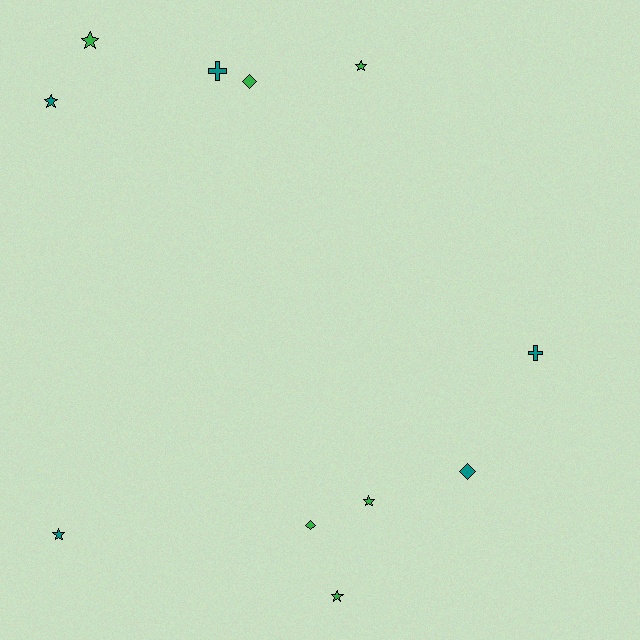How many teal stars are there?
There are 2 teal stars.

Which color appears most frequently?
Green, with 6 objects.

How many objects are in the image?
There are 11 objects.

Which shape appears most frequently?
Star, with 6 objects.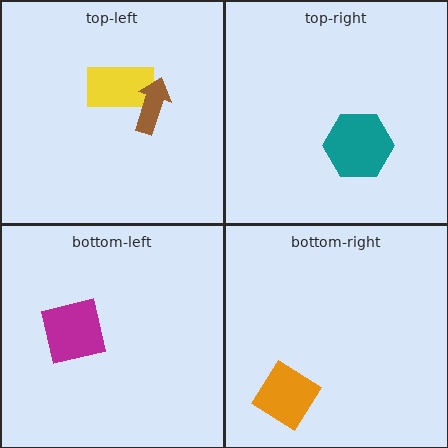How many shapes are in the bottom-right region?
1.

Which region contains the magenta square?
The bottom-left region.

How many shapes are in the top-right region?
1.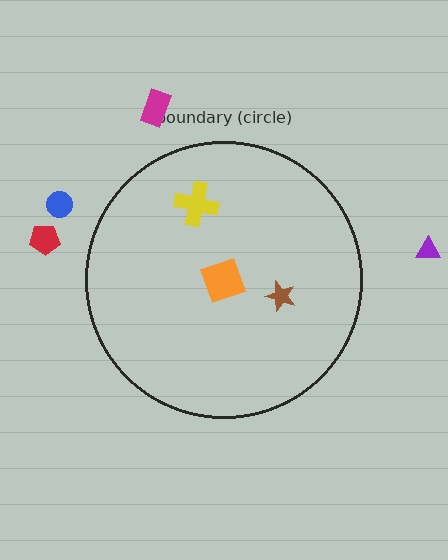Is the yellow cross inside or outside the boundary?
Inside.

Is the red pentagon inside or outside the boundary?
Outside.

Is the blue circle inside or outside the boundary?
Outside.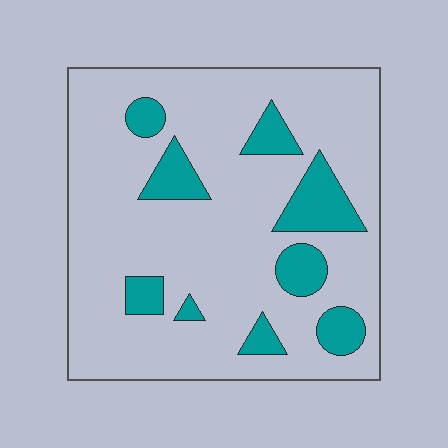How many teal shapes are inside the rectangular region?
9.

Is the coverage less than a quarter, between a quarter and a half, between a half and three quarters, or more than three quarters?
Less than a quarter.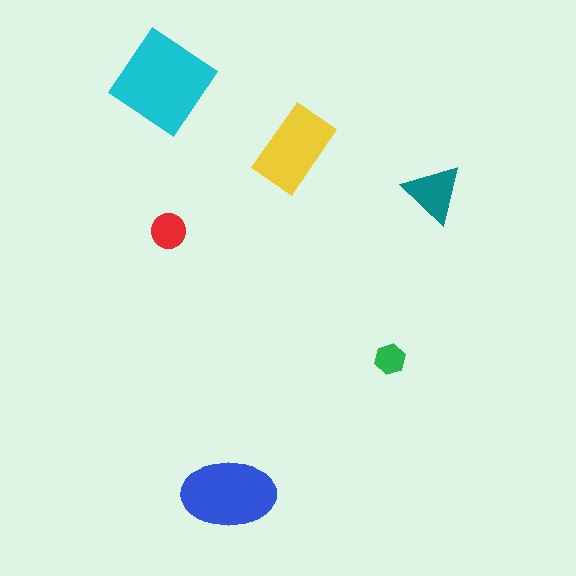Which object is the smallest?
The green hexagon.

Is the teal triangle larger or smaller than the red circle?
Larger.